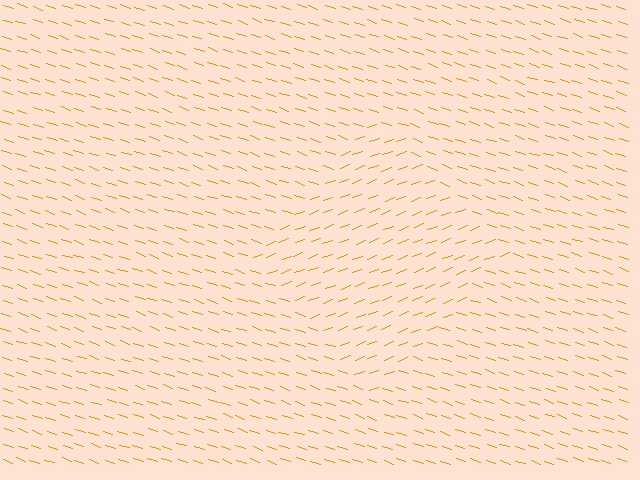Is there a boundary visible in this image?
Yes, there is a texture boundary formed by a change in line orientation.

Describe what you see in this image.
The image is filled with small orange line segments. A diamond region in the image has lines oriented differently from the surrounding lines, creating a visible texture boundary.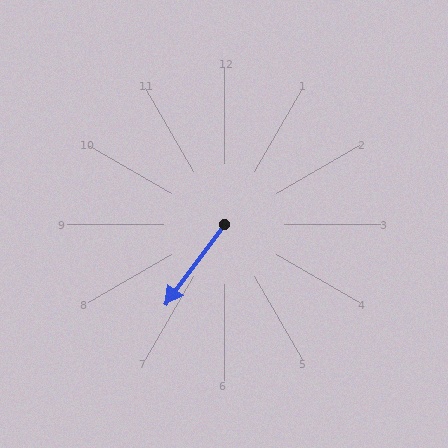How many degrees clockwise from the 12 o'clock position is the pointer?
Approximately 216 degrees.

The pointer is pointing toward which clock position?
Roughly 7 o'clock.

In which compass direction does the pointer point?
Southwest.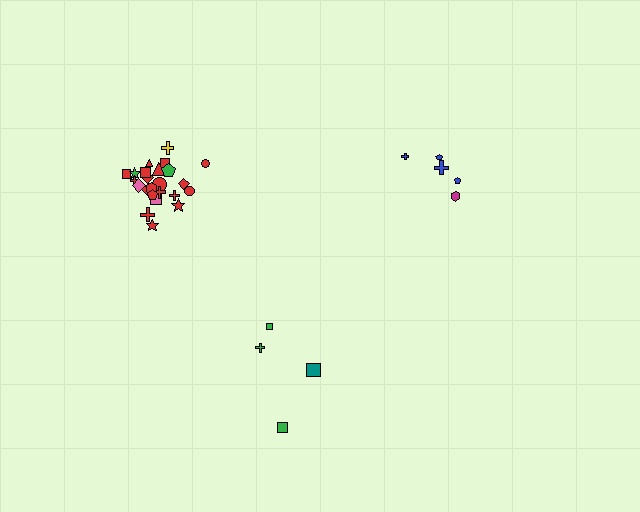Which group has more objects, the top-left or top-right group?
The top-left group.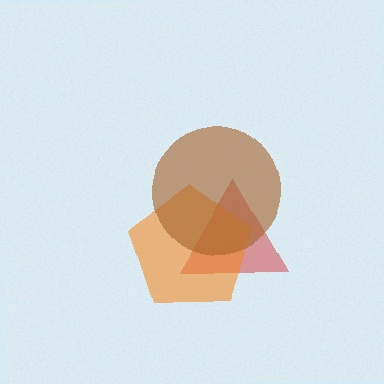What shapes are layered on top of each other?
The layered shapes are: a red triangle, an orange pentagon, a brown circle.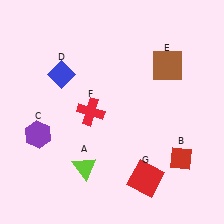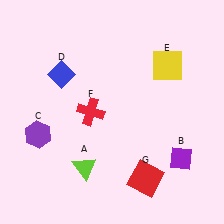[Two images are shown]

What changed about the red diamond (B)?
In Image 1, B is red. In Image 2, it changed to purple.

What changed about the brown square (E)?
In Image 1, E is brown. In Image 2, it changed to yellow.